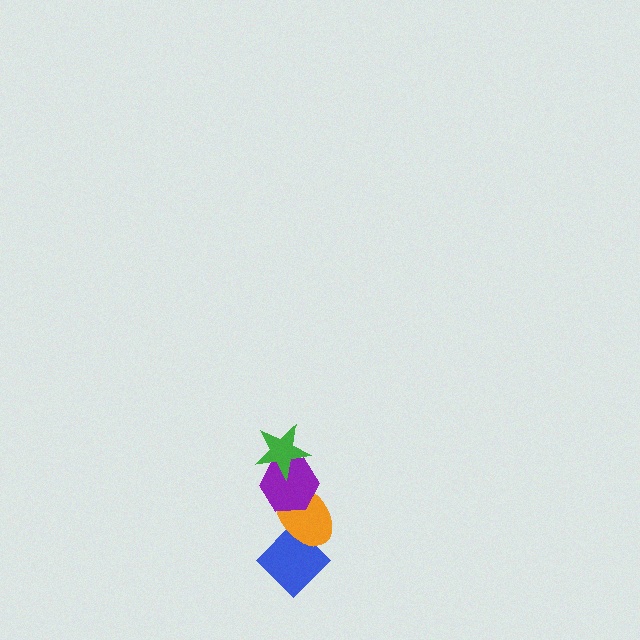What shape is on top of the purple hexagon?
The green star is on top of the purple hexagon.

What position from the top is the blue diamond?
The blue diamond is 4th from the top.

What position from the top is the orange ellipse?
The orange ellipse is 3rd from the top.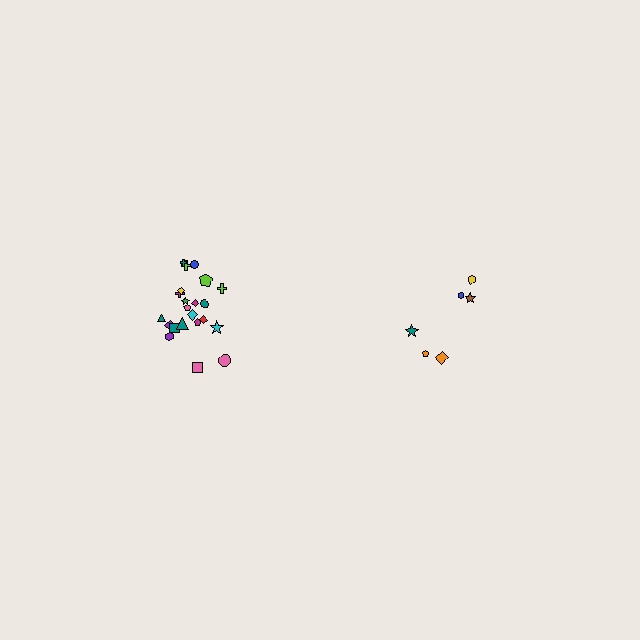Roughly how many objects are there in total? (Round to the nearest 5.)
Roughly 30 objects in total.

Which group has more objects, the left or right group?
The left group.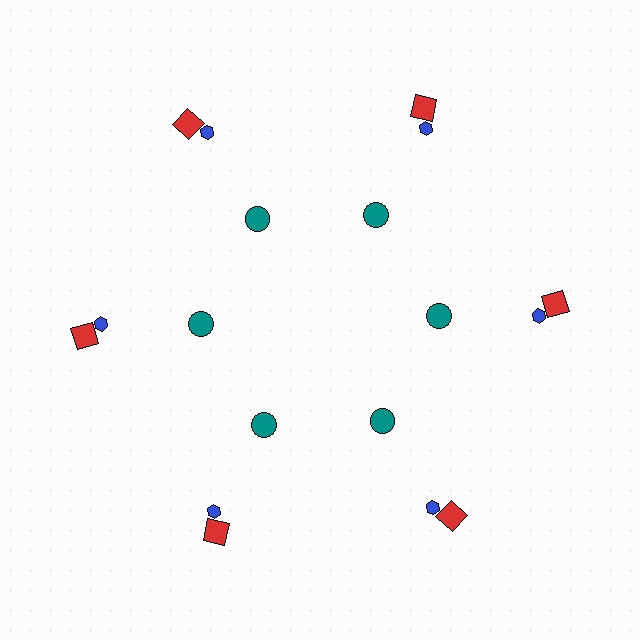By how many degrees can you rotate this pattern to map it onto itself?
The pattern maps onto itself every 60 degrees of rotation.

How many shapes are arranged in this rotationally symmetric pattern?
There are 18 shapes, arranged in 6 groups of 3.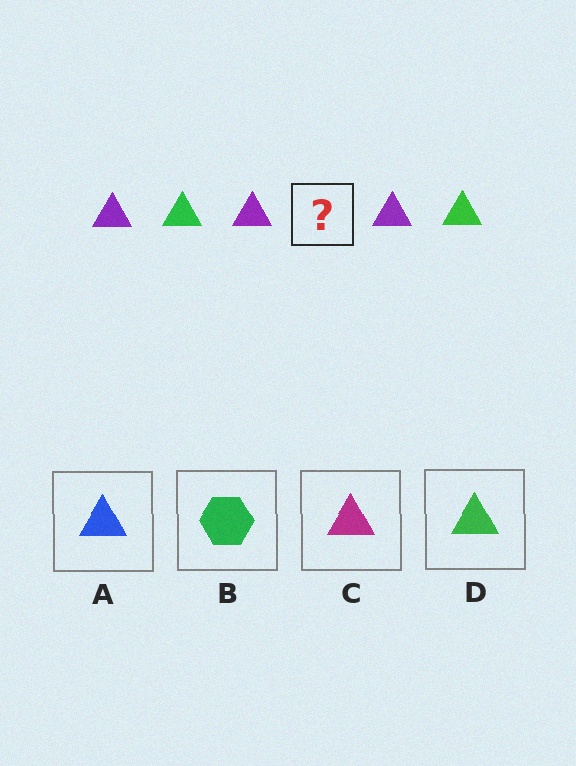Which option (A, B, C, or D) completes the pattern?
D.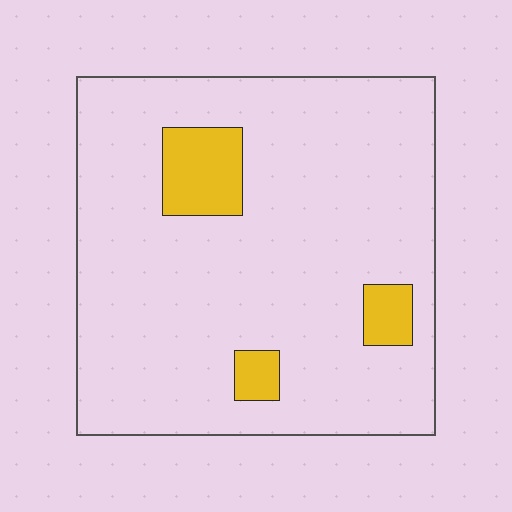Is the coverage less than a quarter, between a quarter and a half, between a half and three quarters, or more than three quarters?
Less than a quarter.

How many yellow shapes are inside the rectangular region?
3.